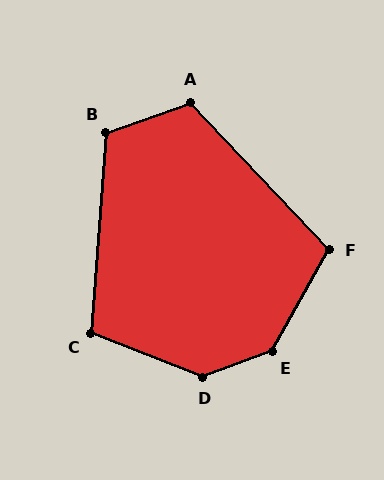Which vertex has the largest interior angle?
E, at approximately 139 degrees.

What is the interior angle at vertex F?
Approximately 108 degrees (obtuse).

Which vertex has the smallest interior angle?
C, at approximately 107 degrees.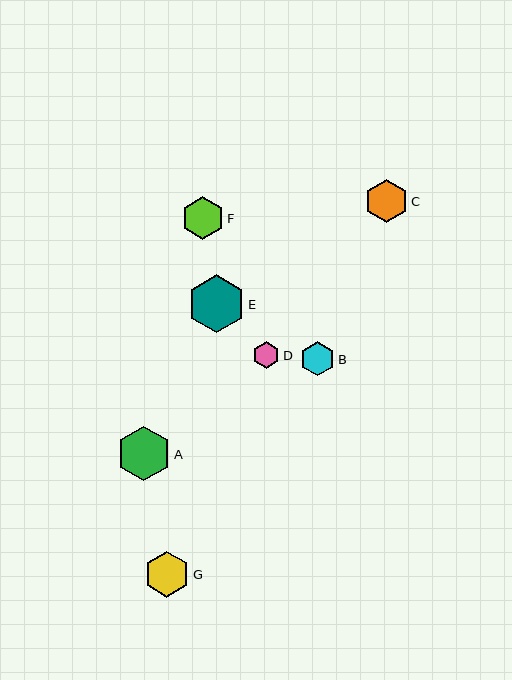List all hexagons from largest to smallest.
From largest to smallest: E, A, G, C, F, B, D.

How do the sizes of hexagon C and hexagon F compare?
Hexagon C and hexagon F are approximately the same size.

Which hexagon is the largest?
Hexagon E is the largest with a size of approximately 57 pixels.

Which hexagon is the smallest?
Hexagon D is the smallest with a size of approximately 27 pixels.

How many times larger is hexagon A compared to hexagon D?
Hexagon A is approximately 2.0 times the size of hexagon D.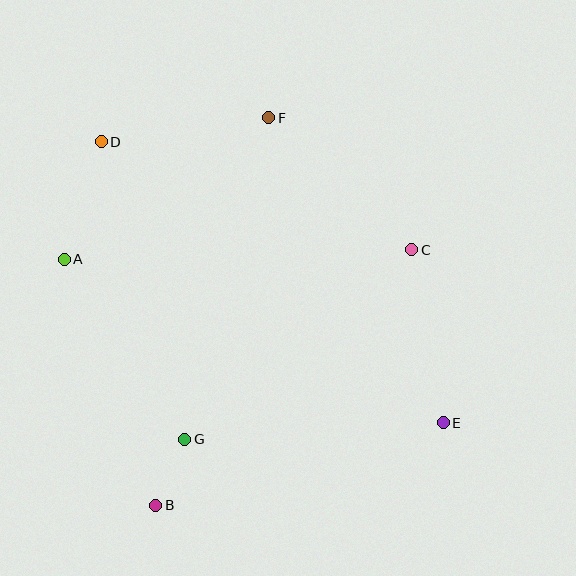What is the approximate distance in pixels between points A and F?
The distance between A and F is approximately 249 pixels.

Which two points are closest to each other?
Points B and G are closest to each other.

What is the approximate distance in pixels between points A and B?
The distance between A and B is approximately 263 pixels.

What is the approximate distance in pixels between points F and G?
The distance between F and G is approximately 333 pixels.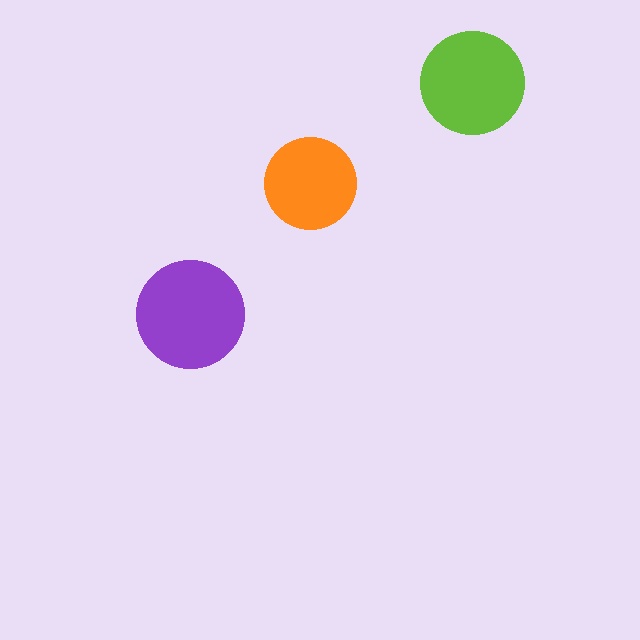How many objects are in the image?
There are 3 objects in the image.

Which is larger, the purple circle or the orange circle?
The purple one.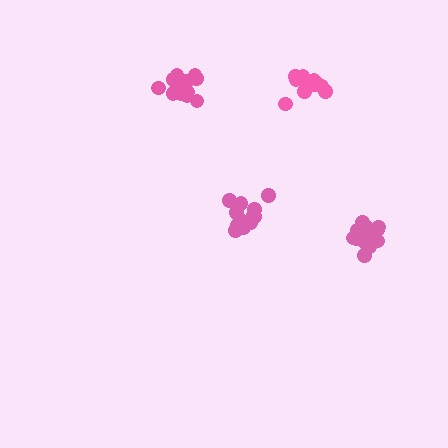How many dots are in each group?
Group 1: 12 dots, Group 2: 13 dots, Group 3: 18 dots, Group 4: 16 dots (59 total).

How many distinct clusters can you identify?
There are 4 distinct clusters.